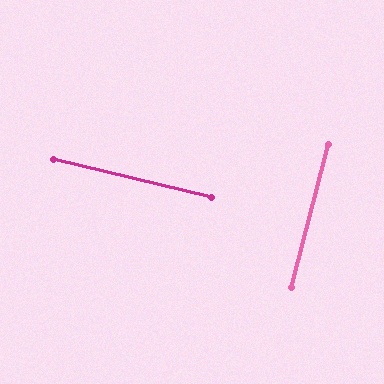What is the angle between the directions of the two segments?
Approximately 89 degrees.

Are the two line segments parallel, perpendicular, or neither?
Perpendicular — they meet at approximately 89°.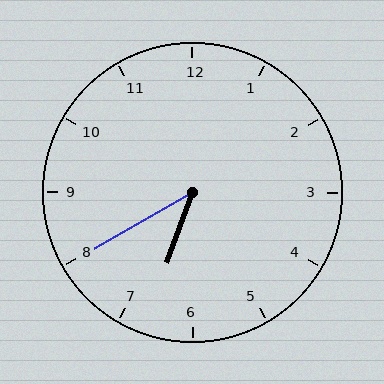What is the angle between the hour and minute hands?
Approximately 40 degrees.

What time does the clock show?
6:40.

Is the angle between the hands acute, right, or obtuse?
It is acute.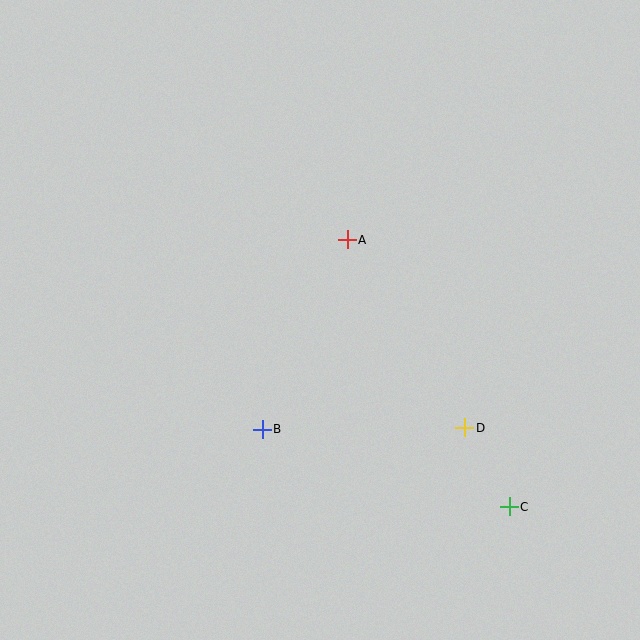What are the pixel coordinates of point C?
Point C is at (509, 507).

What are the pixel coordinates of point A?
Point A is at (347, 240).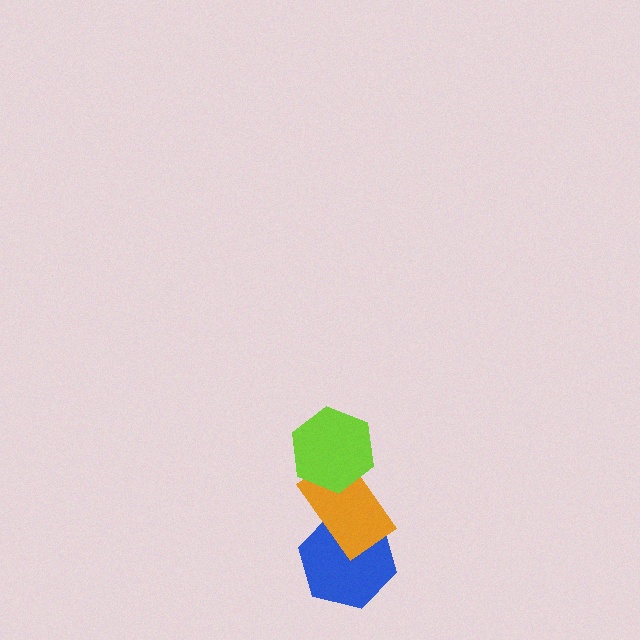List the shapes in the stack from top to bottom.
From top to bottom: the lime hexagon, the orange rectangle, the blue hexagon.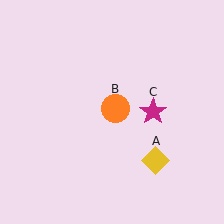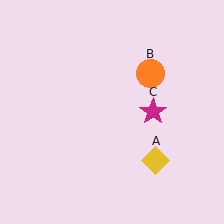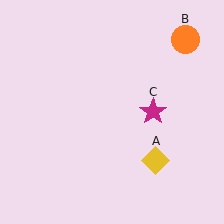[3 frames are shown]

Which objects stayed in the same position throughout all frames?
Yellow diamond (object A) and magenta star (object C) remained stationary.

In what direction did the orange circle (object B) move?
The orange circle (object B) moved up and to the right.